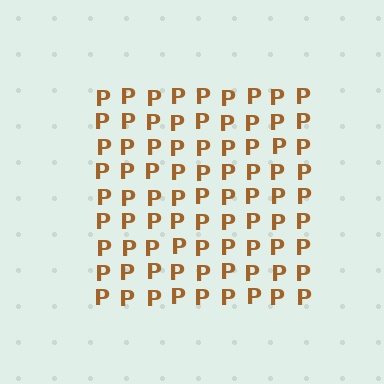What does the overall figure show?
The overall figure shows a square.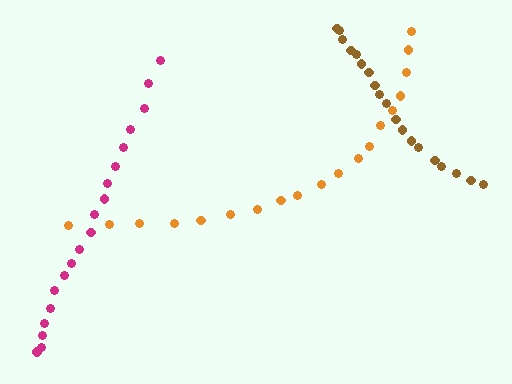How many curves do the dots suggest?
There are 3 distinct paths.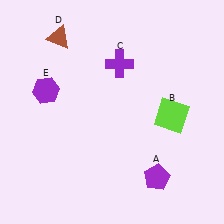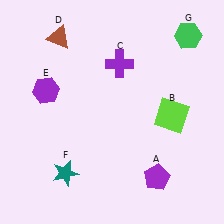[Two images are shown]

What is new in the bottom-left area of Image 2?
A teal star (F) was added in the bottom-left area of Image 2.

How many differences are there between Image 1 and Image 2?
There are 2 differences between the two images.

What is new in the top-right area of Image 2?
A green hexagon (G) was added in the top-right area of Image 2.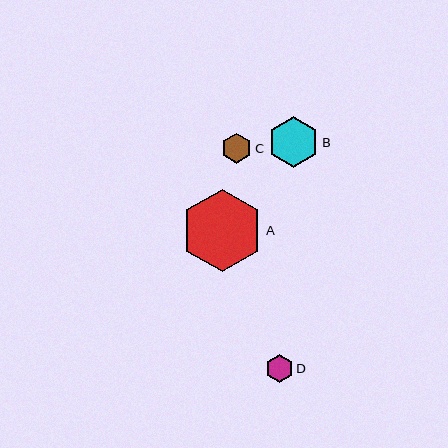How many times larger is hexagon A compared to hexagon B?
Hexagon A is approximately 1.6 times the size of hexagon B.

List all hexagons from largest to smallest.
From largest to smallest: A, B, C, D.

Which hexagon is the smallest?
Hexagon D is the smallest with a size of approximately 28 pixels.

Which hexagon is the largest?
Hexagon A is the largest with a size of approximately 83 pixels.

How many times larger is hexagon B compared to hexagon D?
Hexagon B is approximately 1.8 times the size of hexagon D.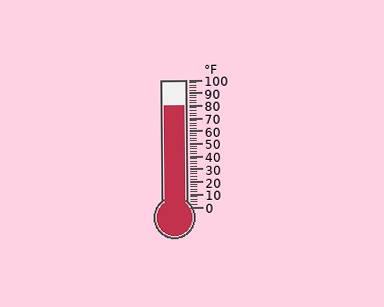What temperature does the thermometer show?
The thermometer shows approximately 80°F.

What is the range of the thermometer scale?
The thermometer scale ranges from 0°F to 100°F.